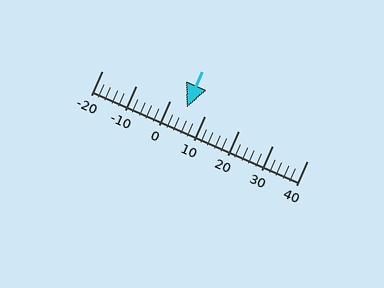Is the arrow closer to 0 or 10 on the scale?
The arrow is closer to 0.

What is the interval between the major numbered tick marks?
The major tick marks are spaced 10 units apart.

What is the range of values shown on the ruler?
The ruler shows values from -20 to 40.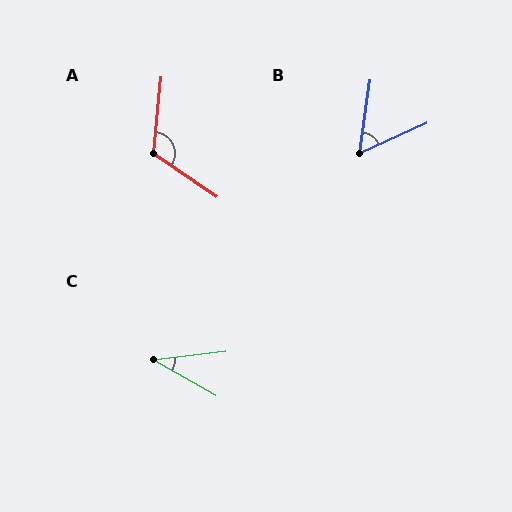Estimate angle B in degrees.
Approximately 57 degrees.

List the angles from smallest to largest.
C (36°), B (57°), A (119°).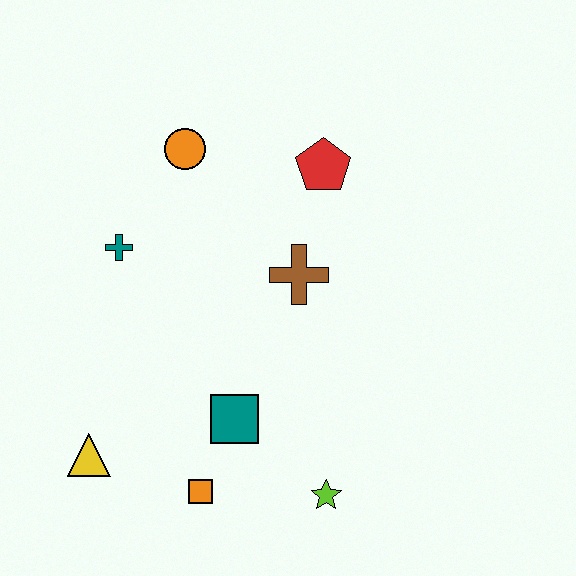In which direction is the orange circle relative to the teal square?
The orange circle is above the teal square.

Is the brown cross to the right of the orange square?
Yes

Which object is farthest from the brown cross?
The yellow triangle is farthest from the brown cross.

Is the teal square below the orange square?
No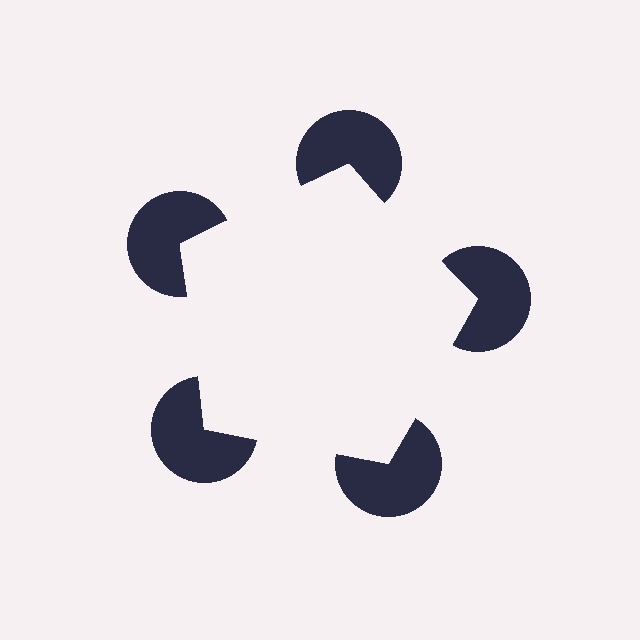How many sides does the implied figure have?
5 sides.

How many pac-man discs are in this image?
There are 5 — one at each vertex of the illusory pentagon.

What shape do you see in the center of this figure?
An illusory pentagon — its edges are inferred from the aligned wedge cuts in the pac-man discs, not physically drawn.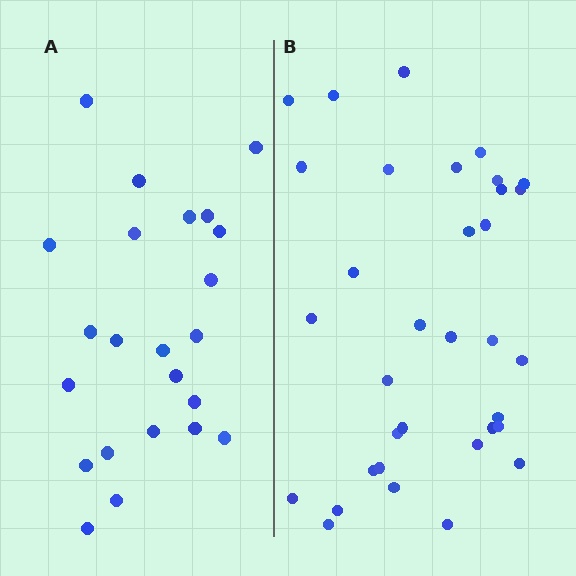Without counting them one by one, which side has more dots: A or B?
Region B (the right region) has more dots.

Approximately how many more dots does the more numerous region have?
Region B has roughly 12 or so more dots than region A.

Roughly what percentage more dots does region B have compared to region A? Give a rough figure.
About 50% more.